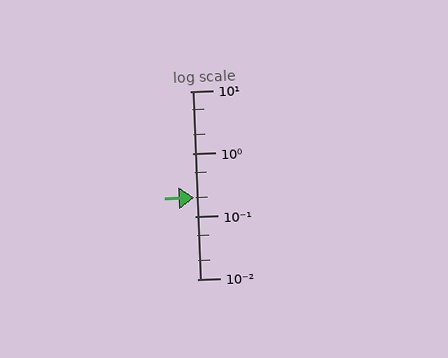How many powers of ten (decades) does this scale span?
The scale spans 3 decades, from 0.01 to 10.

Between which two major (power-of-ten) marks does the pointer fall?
The pointer is between 0.1 and 1.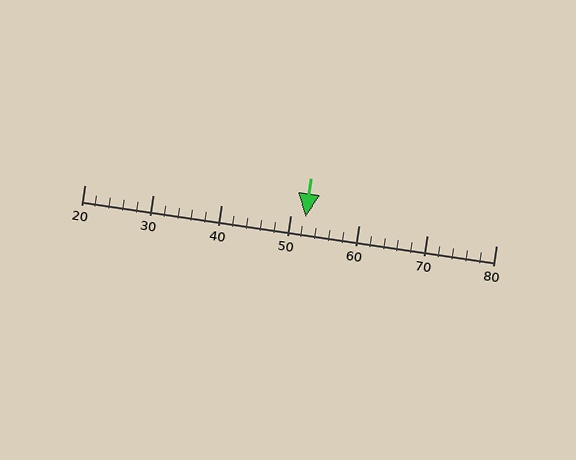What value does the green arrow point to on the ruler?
The green arrow points to approximately 52.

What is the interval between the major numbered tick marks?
The major tick marks are spaced 10 units apart.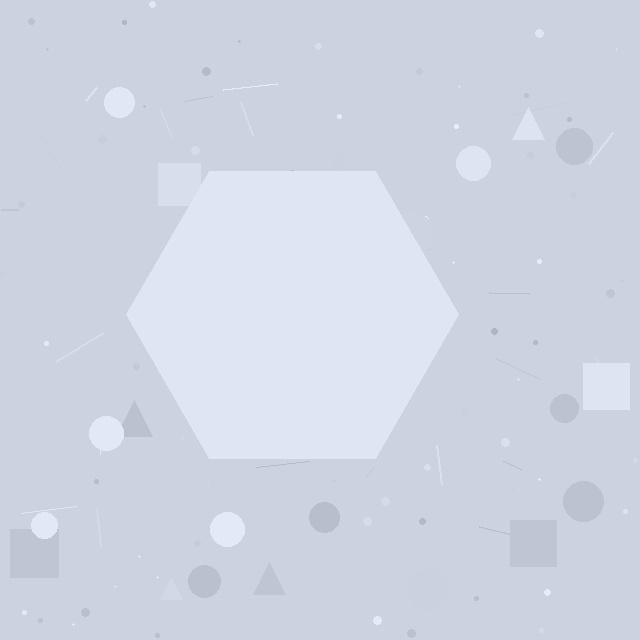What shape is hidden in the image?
A hexagon is hidden in the image.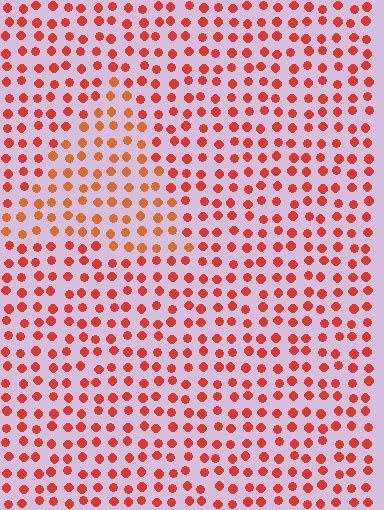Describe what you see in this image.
The image is filled with small red elements in a uniform arrangement. A triangle-shaped region is visible where the elements are tinted to a slightly different hue, forming a subtle color boundary.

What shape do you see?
I see a triangle.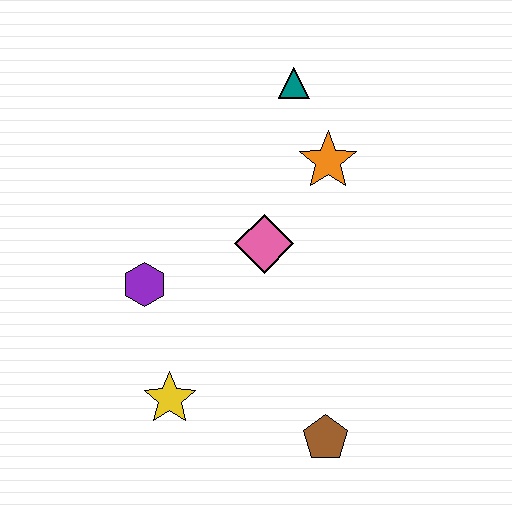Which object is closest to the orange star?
The teal triangle is closest to the orange star.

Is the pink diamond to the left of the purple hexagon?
No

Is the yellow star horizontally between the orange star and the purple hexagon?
Yes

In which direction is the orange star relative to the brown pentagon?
The orange star is above the brown pentagon.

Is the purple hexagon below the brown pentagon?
No